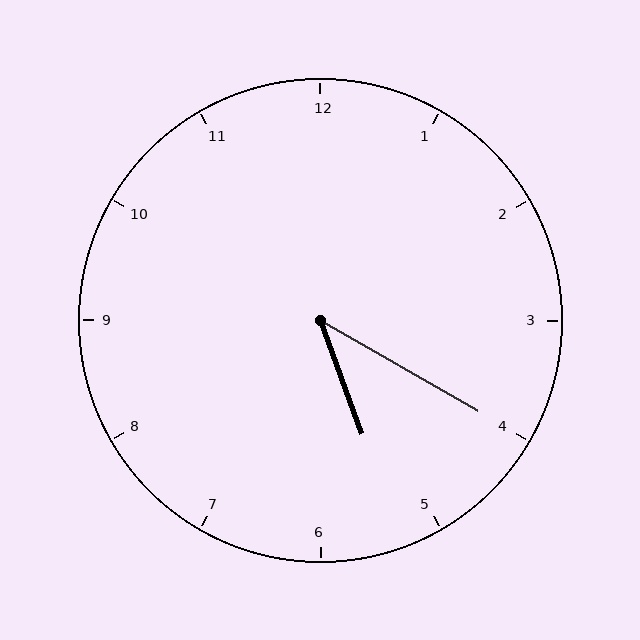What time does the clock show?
5:20.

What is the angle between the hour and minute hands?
Approximately 40 degrees.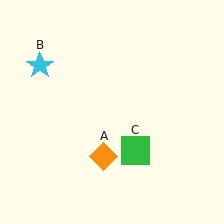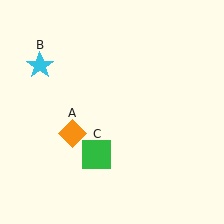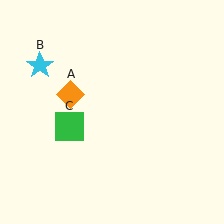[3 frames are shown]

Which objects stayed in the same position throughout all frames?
Cyan star (object B) remained stationary.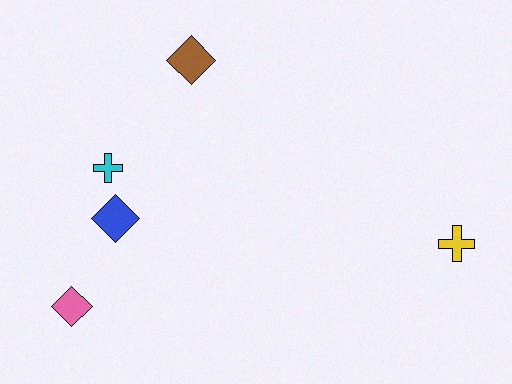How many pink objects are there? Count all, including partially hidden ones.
There is 1 pink object.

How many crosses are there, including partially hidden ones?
There are 2 crosses.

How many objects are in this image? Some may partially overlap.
There are 5 objects.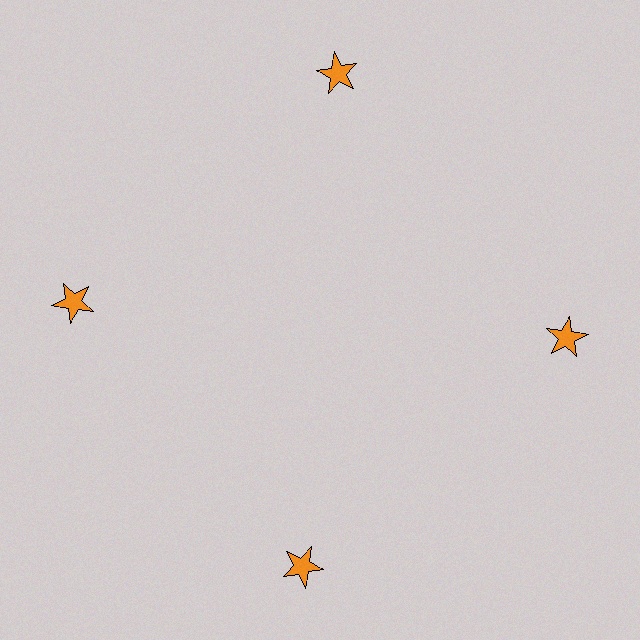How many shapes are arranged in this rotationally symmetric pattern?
There are 4 shapes, arranged in 4 groups of 1.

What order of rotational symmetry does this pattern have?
This pattern has 4-fold rotational symmetry.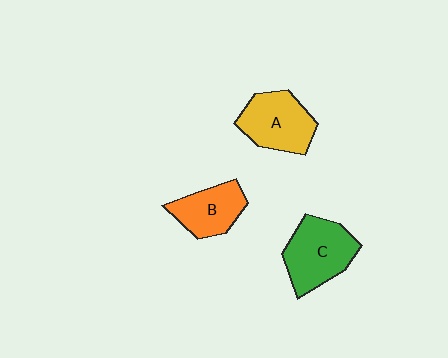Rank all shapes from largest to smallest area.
From largest to smallest: C (green), A (yellow), B (orange).